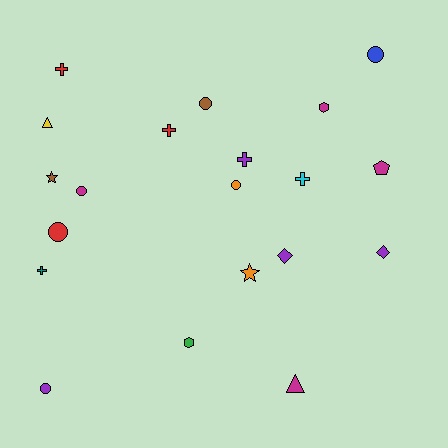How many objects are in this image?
There are 20 objects.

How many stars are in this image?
There are 2 stars.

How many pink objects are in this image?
There are no pink objects.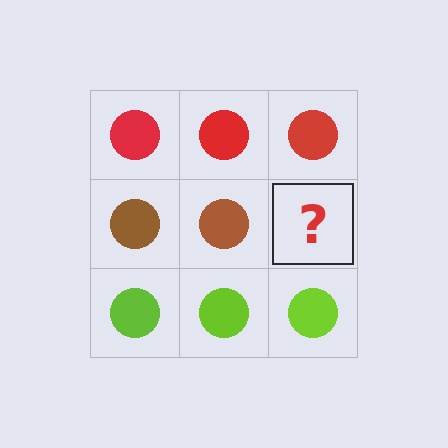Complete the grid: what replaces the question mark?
The question mark should be replaced with a brown circle.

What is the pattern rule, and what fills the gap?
The rule is that each row has a consistent color. The gap should be filled with a brown circle.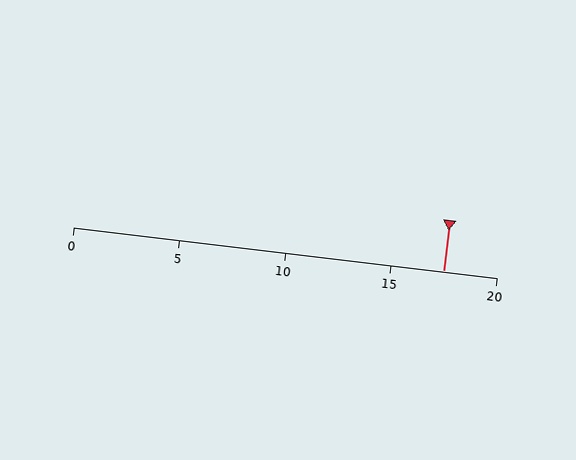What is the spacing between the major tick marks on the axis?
The major ticks are spaced 5 apart.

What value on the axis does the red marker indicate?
The marker indicates approximately 17.5.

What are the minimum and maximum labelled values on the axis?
The axis runs from 0 to 20.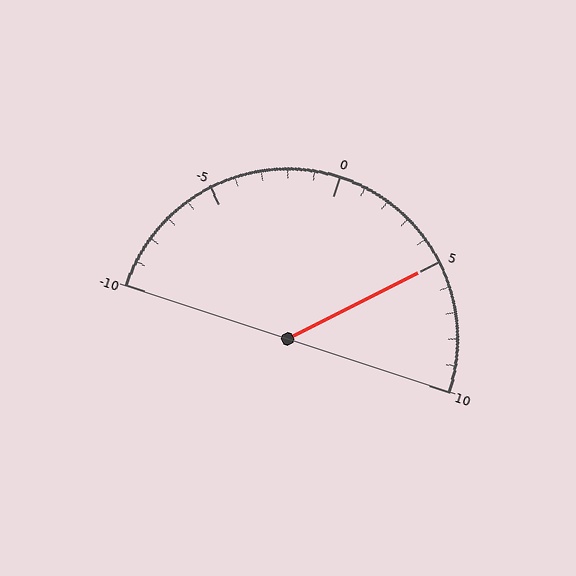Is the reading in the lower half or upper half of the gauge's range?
The reading is in the upper half of the range (-10 to 10).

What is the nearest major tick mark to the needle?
The nearest major tick mark is 5.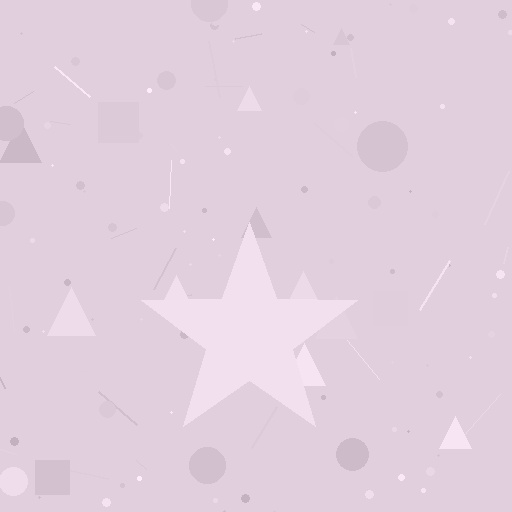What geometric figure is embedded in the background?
A star is embedded in the background.